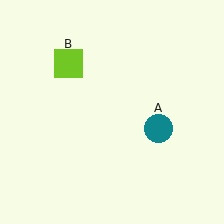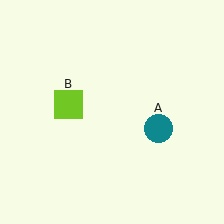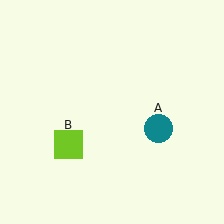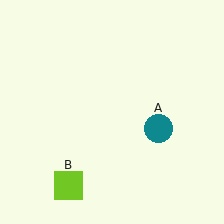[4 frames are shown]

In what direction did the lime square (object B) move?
The lime square (object B) moved down.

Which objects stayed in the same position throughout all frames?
Teal circle (object A) remained stationary.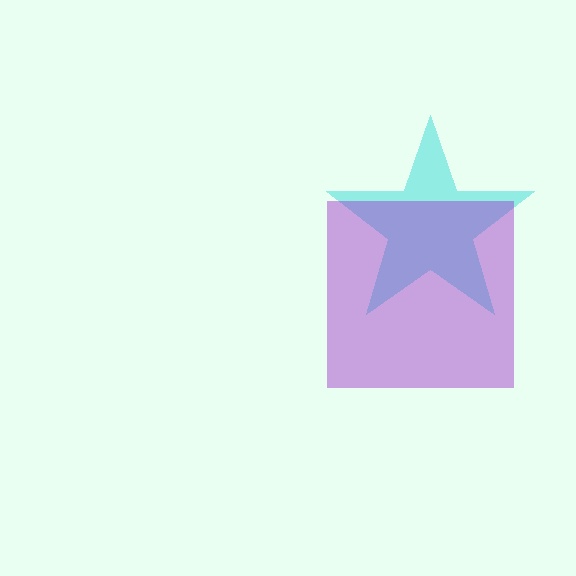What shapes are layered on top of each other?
The layered shapes are: a cyan star, a purple square.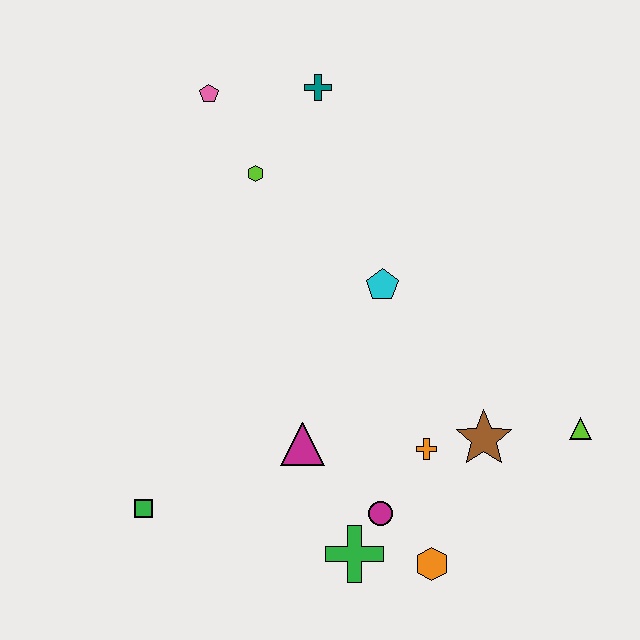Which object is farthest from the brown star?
The pink pentagon is farthest from the brown star.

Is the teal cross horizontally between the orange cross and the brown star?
No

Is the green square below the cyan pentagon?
Yes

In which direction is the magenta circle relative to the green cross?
The magenta circle is above the green cross.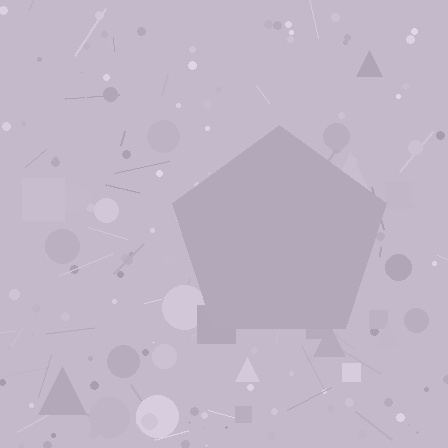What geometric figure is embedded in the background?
A pentagon is embedded in the background.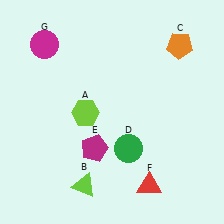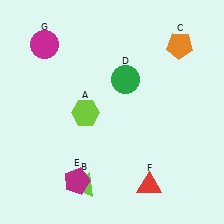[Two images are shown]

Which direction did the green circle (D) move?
The green circle (D) moved up.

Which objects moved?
The objects that moved are: the green circle (D), the magenta pentagon (E).